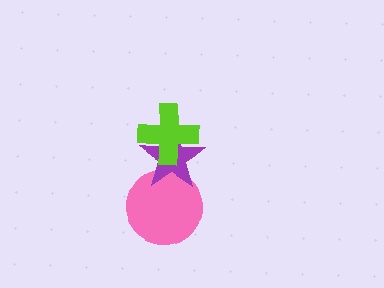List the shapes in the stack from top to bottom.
From top to bottom: the lime cross, the purple star, the pink circle.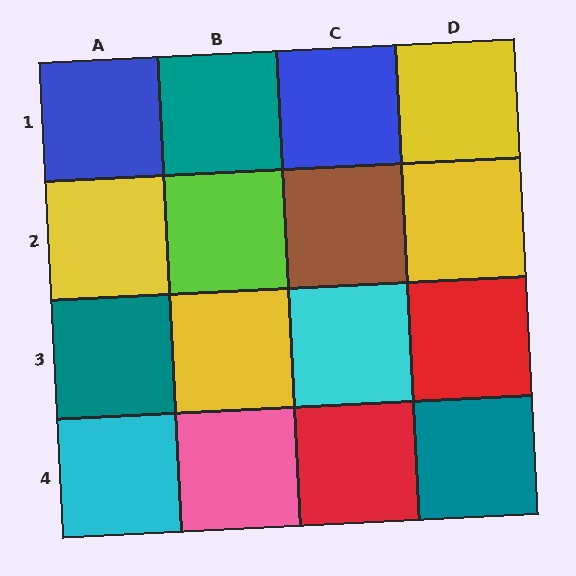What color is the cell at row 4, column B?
Pink.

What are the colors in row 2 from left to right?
Yellow, lime, brown, yellow.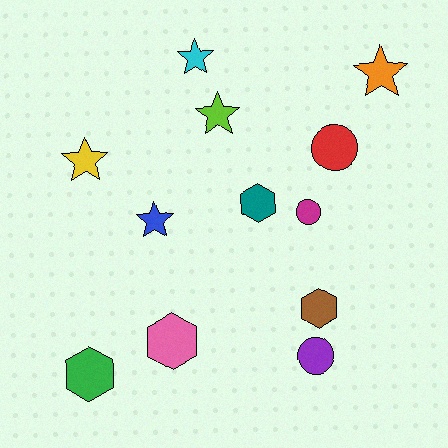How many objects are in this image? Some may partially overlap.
There are 12 objects.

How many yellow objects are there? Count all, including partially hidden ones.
There is 1 yellow object.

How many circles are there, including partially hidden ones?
There are 3 circles.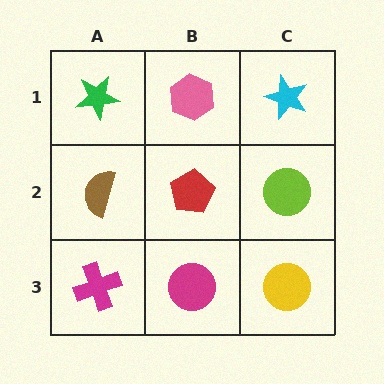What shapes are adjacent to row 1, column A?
A brown semicircle (row 2, column A), a pink hexagon (row 1, column B).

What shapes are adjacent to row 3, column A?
A brown semicircle (row 2, column A), a magenta circle (row 3, column B).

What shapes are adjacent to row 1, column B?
A red pentagon (row 2, column B), a green star (row 1, column A), a cyan star (row 1, column C).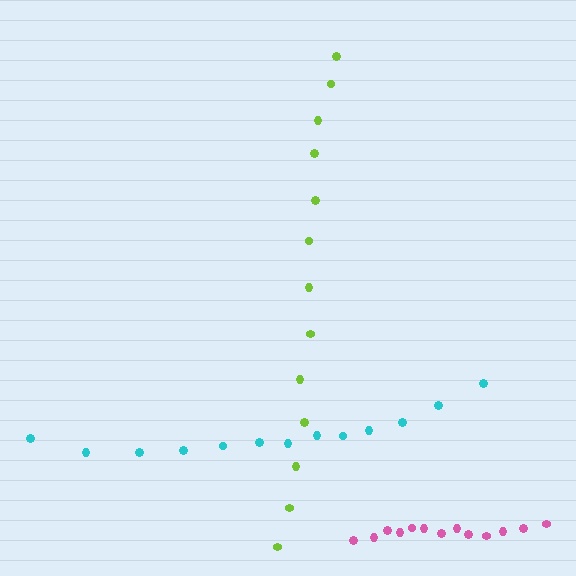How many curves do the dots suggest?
There are 3 distinct paths.